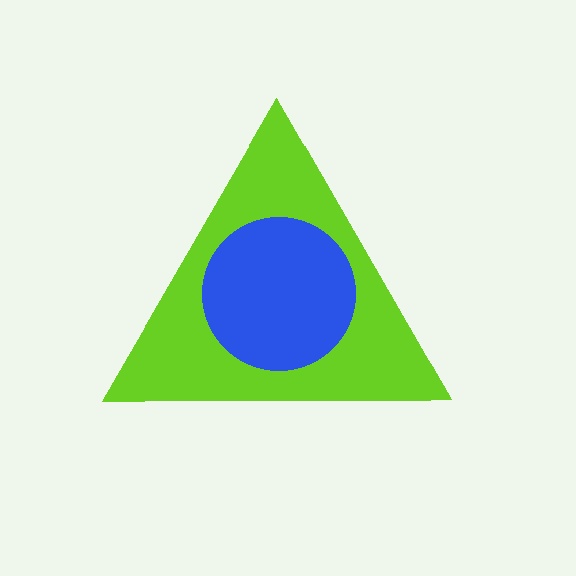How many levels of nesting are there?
2.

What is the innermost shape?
The blue circle.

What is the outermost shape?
The lime triangle.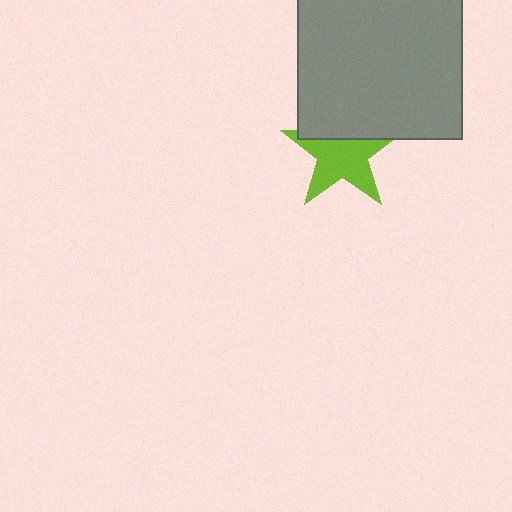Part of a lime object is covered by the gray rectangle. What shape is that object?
It is a star.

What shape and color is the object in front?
The object in front is a gray rectangle.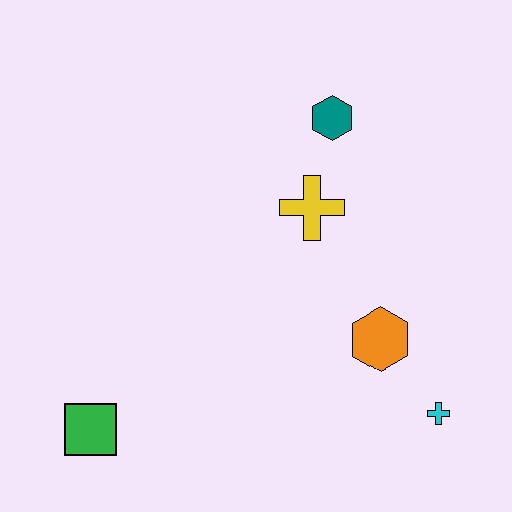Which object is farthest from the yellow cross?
The green square is farthest from the yellow cross.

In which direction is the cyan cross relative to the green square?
The cyan cross is to the right of the green square.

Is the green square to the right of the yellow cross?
No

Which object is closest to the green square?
The orange hexagon is closest to the green square.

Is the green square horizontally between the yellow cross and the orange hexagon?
No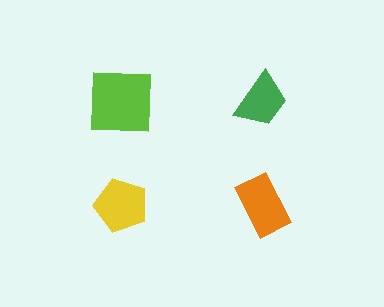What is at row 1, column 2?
A green trapezoid.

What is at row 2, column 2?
An orange rectangle.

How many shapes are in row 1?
2 shapes.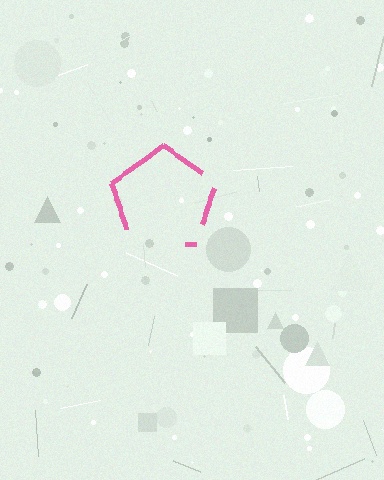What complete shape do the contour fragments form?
The contour fragments form a pentagon.